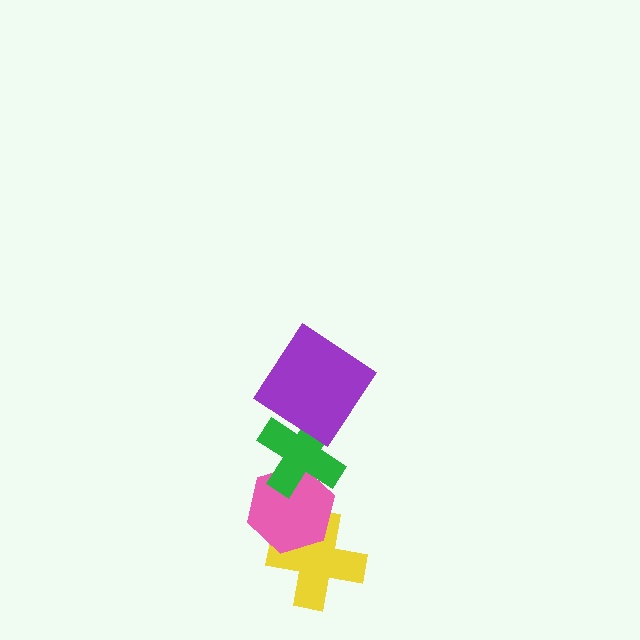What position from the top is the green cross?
The green cross is 2nd from the top.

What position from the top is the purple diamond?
The purple diamond is 1st from the top.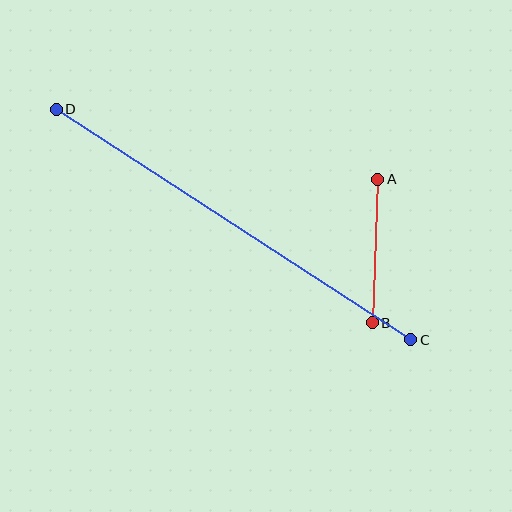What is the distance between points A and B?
The distance is approximately 143 pixels.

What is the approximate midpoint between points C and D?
The midpoint is at approximately (234, 224) pixels.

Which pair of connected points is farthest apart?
Points C and D are farthest apart.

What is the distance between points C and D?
The distance is approximately 423 pixels.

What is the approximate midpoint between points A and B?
The midpoint is at approximately (375, 251) pixels.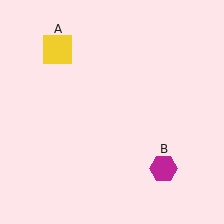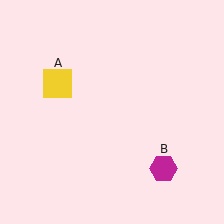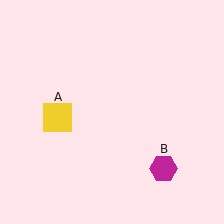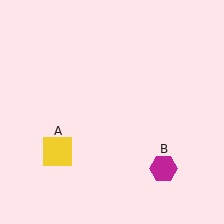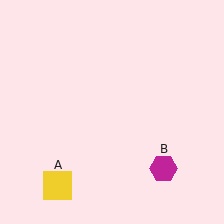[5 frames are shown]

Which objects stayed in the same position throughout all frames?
Magenta hexagon (object B) remained stationary.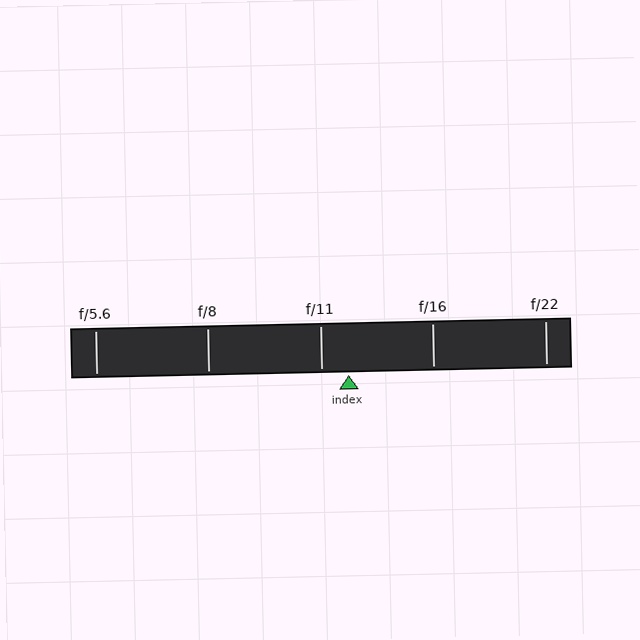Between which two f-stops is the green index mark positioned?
The index mark is between f/11 and f/16.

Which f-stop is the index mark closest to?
The index mark is closest to f/11.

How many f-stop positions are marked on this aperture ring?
There are 5 f-stop positions marked.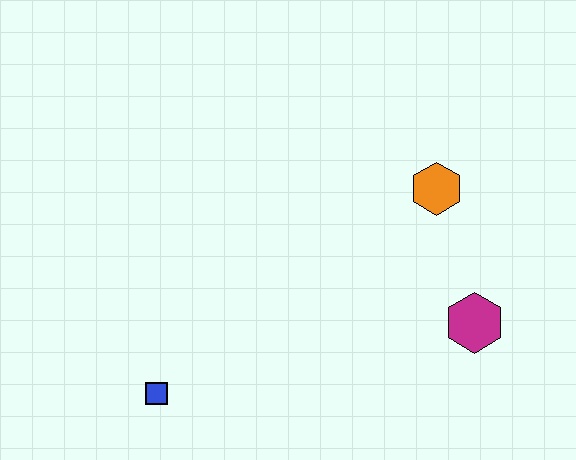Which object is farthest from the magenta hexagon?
The blue square is farthest from the magenta hexagon.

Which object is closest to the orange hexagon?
The magenta hexagon is closest to the orange hexagon.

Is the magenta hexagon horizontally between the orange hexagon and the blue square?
No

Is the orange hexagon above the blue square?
Yes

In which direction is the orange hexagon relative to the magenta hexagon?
The orange hexagon is above the magenta hexagon.